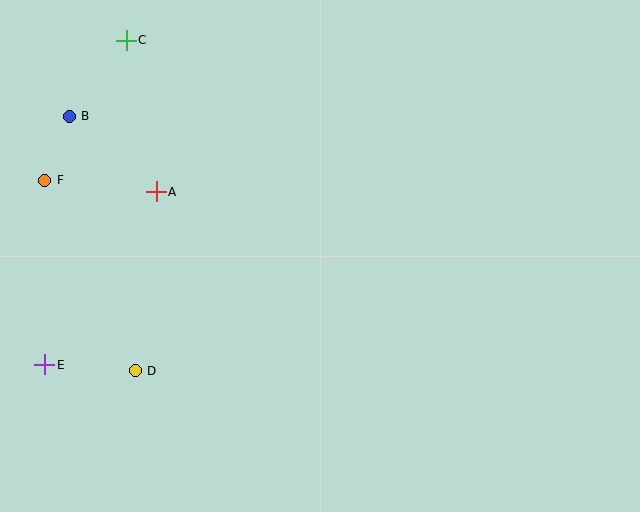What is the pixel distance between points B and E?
The distance between B and E is 250 pixels.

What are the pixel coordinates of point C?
Point C is at (126, 40).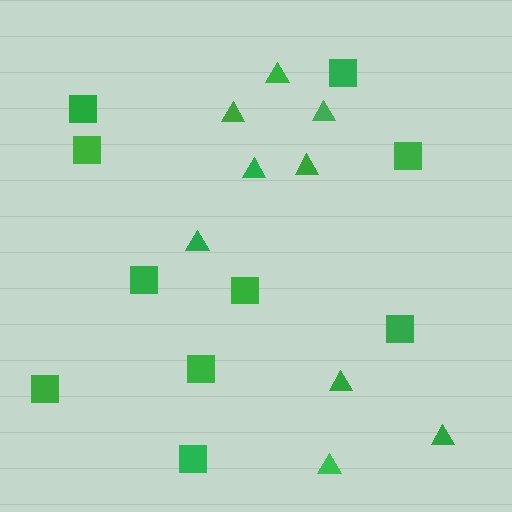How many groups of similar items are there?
There are 2 groups: one group of squares (10) and one group of triangles (9).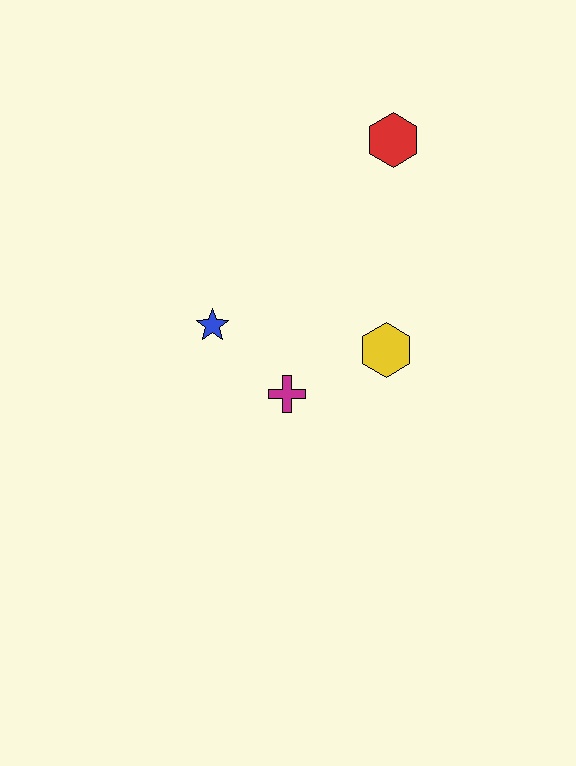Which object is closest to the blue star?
The magenta cross is closest to the blue star.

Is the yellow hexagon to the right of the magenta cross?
Yes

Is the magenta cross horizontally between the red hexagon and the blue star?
Yes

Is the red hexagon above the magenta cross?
Yes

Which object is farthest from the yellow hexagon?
The red hexagon is farthest from the yellow hexagon.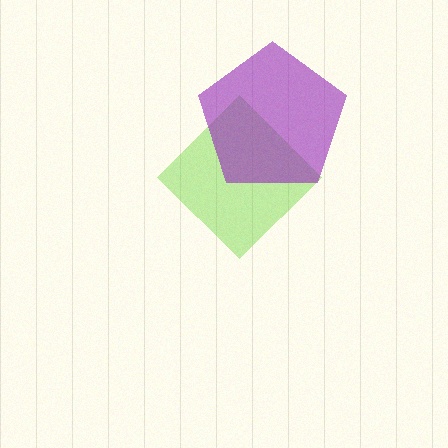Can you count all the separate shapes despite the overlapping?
Yes, there are 2 separate shapes.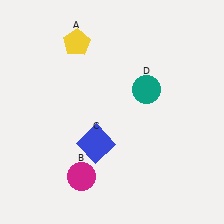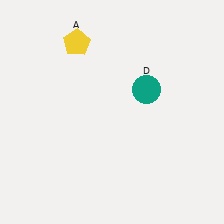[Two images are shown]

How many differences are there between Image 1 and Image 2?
There are 2 differences between the two images.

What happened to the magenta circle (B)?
The magenta circle (B) was removed in Image 2. It was in the bottom-left area of Image 1.